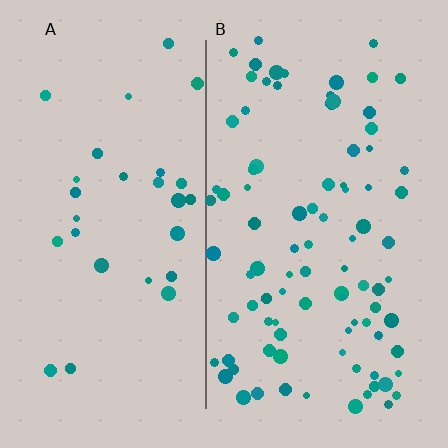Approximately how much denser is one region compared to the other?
Approximately 3.2× — region B over region A.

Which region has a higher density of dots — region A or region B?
B (the right).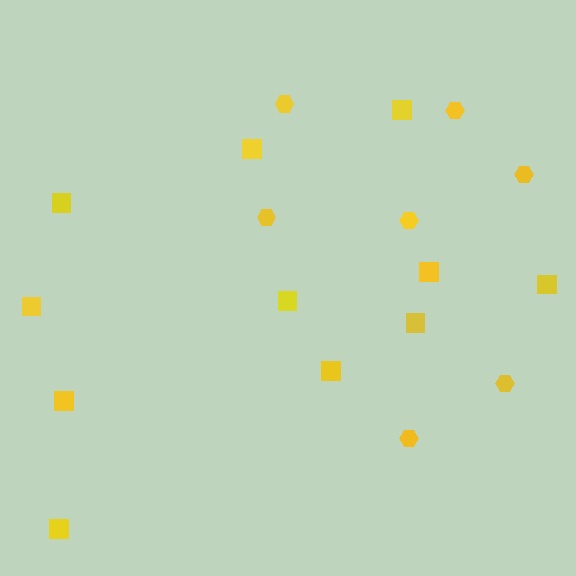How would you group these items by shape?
There are 2 groups: one group of hexagons (7) and one group of squares (11).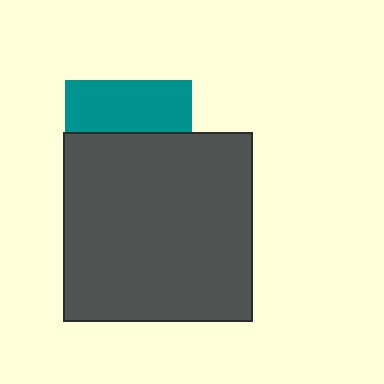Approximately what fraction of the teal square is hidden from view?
Roughly 59% of the teal square is hidden behind the dark gray square.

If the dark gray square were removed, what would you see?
You would see the complete teal square.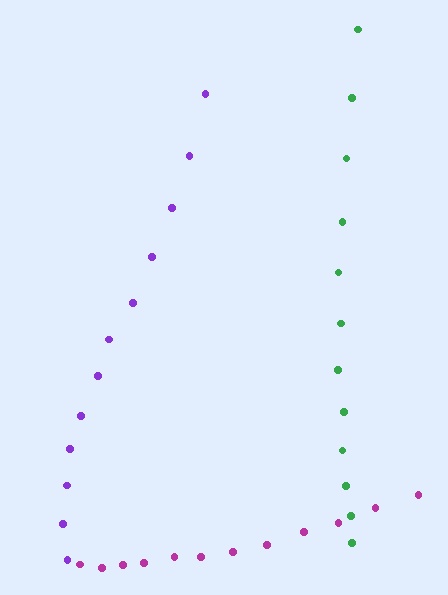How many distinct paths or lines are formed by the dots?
There are 3 distinct paths.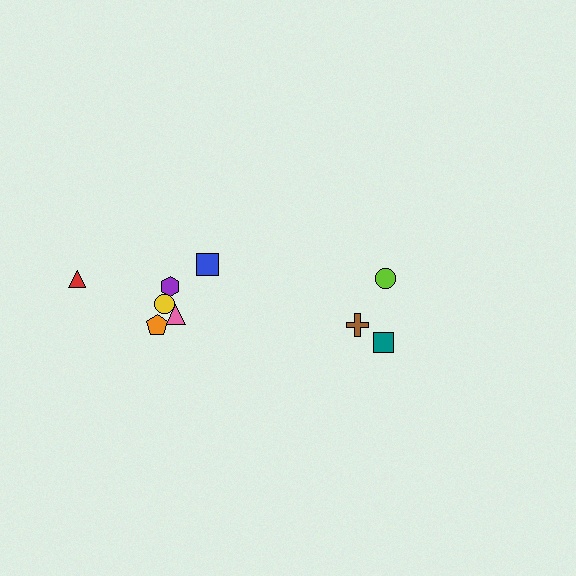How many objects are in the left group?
There are 6 objects.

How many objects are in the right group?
There are 3 objects.